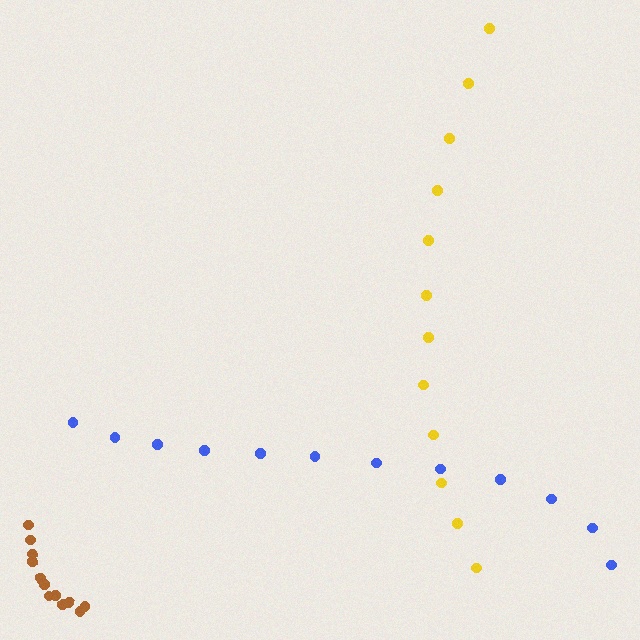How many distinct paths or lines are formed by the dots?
There are 3 distinct paths.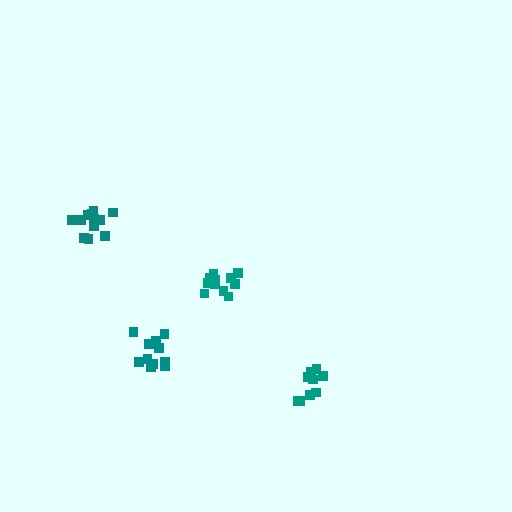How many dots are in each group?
Group 1: 11 dots, Group 2: 9 dots, Group 3: 12 dots, Group 4: 12 dots (44 total).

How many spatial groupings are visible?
There are 4 spatial groupings.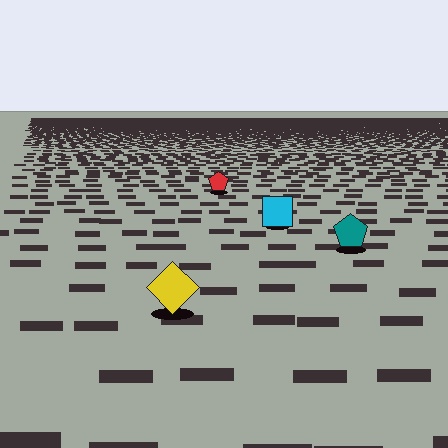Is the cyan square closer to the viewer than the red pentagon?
Yes. The cyan square is closer — you can tell from the texture gradient: the ground texture is coarser near it.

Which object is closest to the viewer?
The yellow diamond is closest. The texture marks near it are larger and more spread out.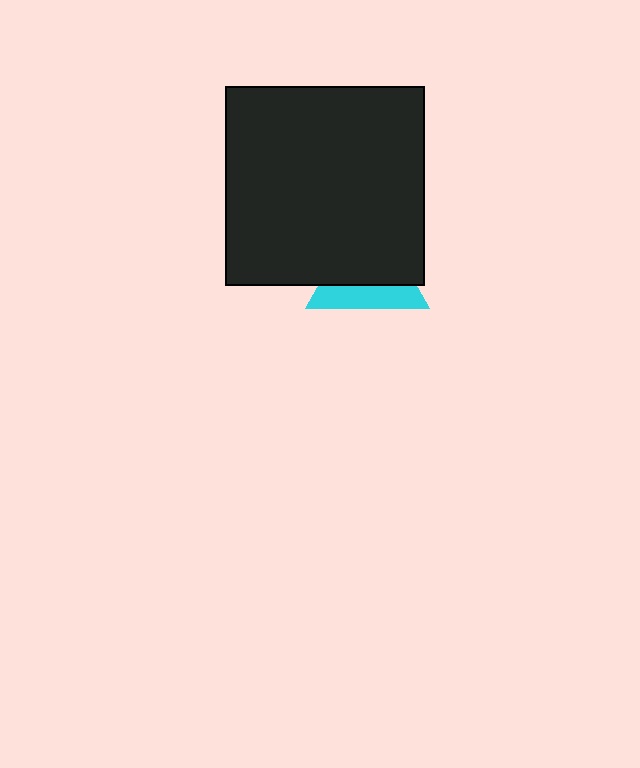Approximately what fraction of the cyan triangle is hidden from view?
Roughly 61% of the cyan triangle is hidden behind the black square.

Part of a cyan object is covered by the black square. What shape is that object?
It is a triangle.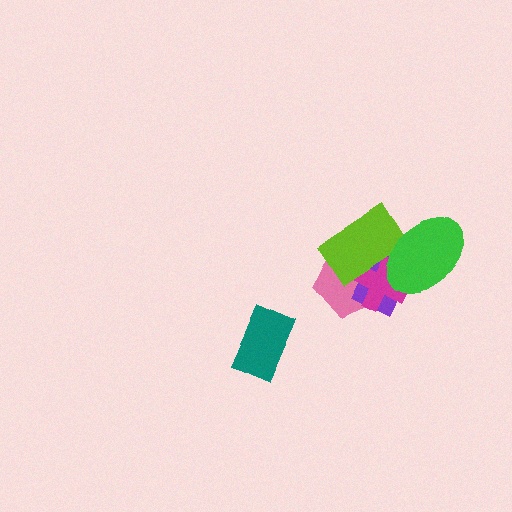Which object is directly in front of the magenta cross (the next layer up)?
The lime rectangle is directly in front of the magenta cross.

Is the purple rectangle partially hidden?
Yes, it is partially covered by another shape.